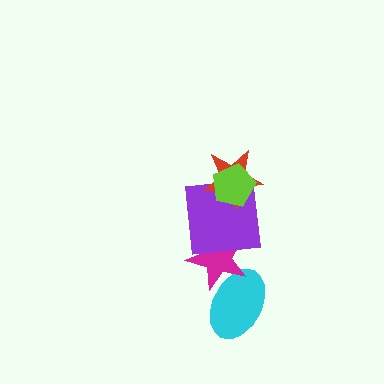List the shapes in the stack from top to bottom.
From top to bottom: the lime pentagon, the red star, the purple square, the magenta star, the cyan ellipse.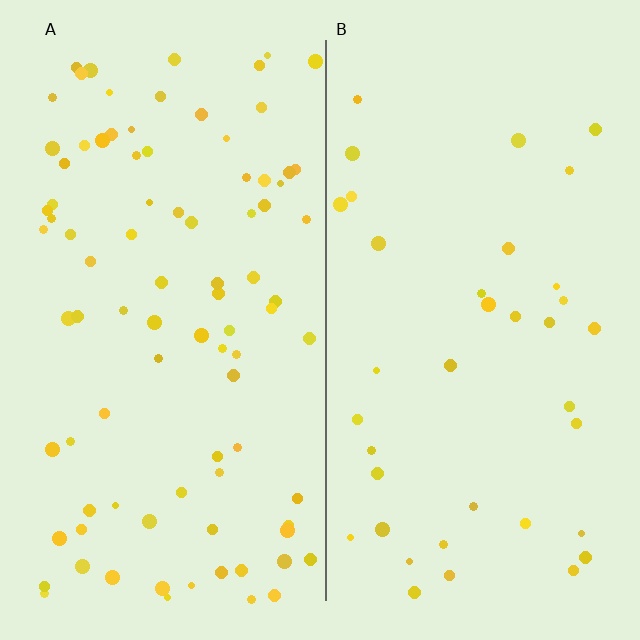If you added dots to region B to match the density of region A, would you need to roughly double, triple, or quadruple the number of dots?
Approximately double.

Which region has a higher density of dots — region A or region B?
A (the left).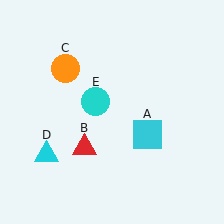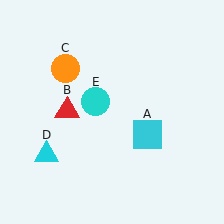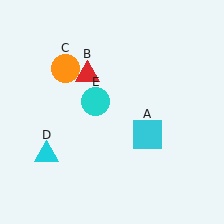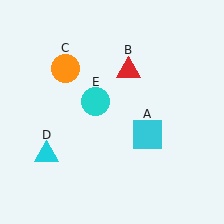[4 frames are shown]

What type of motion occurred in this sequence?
The red triangle (object B) rotated clockwise around the center of the scene.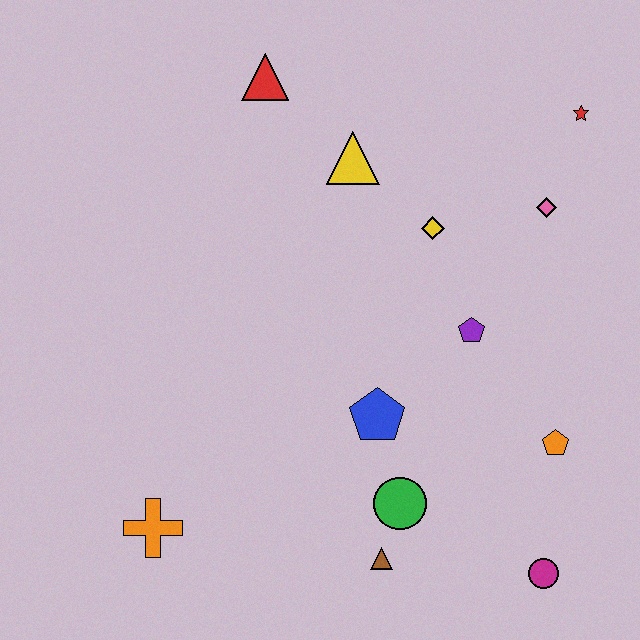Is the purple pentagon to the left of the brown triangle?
No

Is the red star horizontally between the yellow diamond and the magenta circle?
No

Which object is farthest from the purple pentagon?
The orange cross is farthest from the purple pentagon.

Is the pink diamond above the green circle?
Yes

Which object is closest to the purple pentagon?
The yellow diamond is closest to the purple pentagon.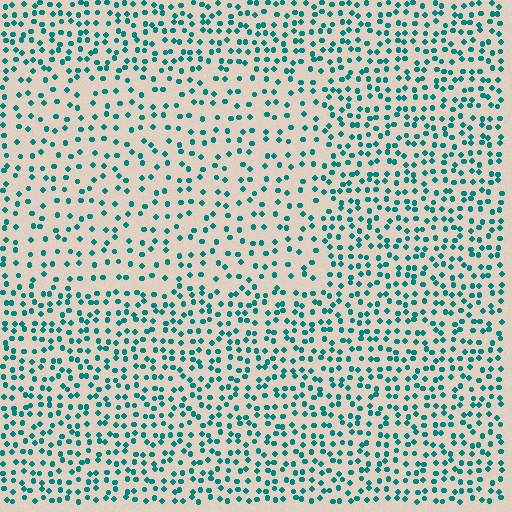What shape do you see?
I see a rectangle.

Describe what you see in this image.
The image contains small teal elements arranged at two different densities. A rectangle-shaped region is visible where the elements are less densely packed than the surrounding area.